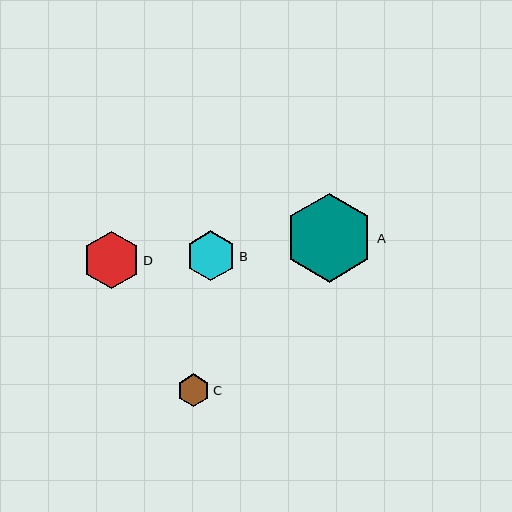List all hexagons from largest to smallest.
From largest to smallest: A, D, B, C.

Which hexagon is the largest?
Hexagon A is the largest with a size of approximately 89 pixels.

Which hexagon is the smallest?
Hexagon C is the smallest with a size of approximately 33 pixels.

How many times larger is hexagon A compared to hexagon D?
Hexagon A is approximately 1.5 times the size of hexagon D.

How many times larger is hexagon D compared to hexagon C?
Hexagon D is approximately 1.8 times the size of hexagon C.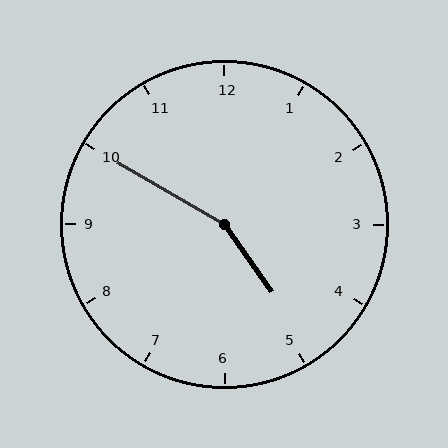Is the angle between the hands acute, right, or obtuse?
It is obtuse.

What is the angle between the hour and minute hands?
Approximately 155 degrees.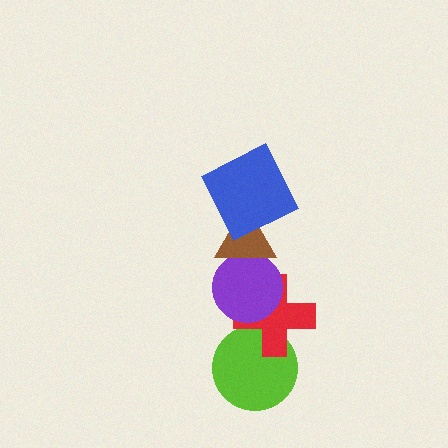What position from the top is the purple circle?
The purple circle is 3rd from the top.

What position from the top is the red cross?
The red cross is 4th from the top.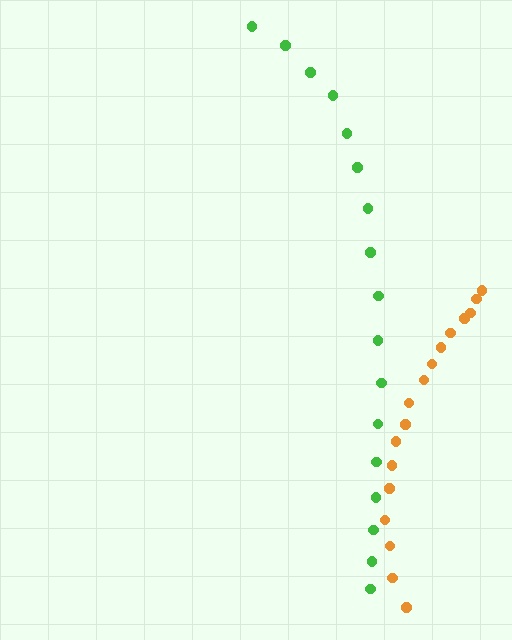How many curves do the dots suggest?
There are 2 distinct paths.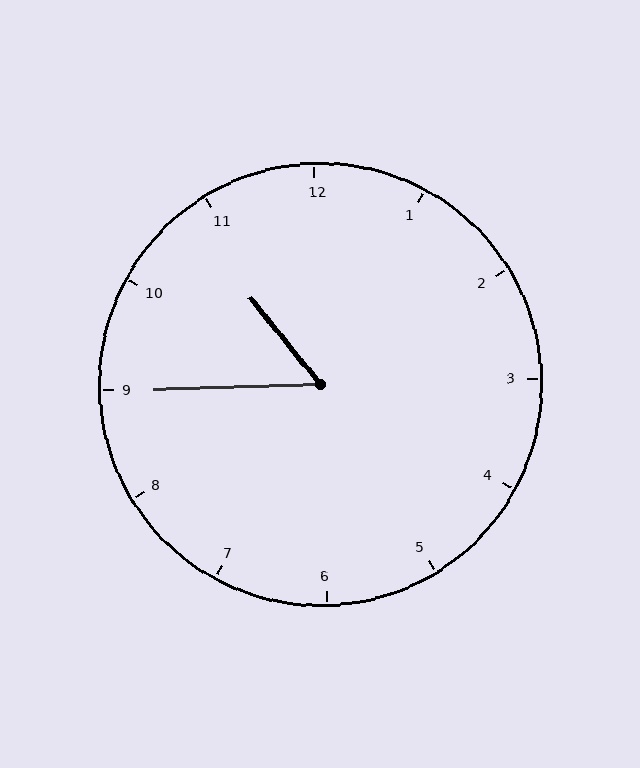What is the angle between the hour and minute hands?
Approximately 52 degrees.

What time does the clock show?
10:45.